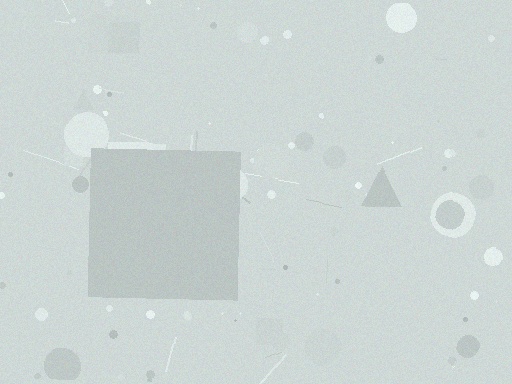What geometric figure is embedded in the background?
A square is embedded in the background.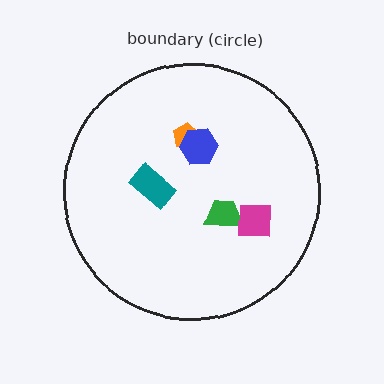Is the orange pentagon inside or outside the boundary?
Inside.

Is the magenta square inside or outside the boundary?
Inside.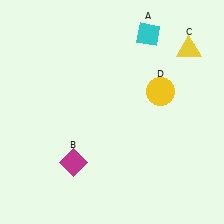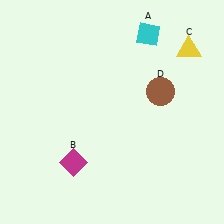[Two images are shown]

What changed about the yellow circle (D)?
In Image 1, D is yellow. In Image 2, it changed to brown.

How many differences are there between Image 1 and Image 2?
There is 1 difference between the two images.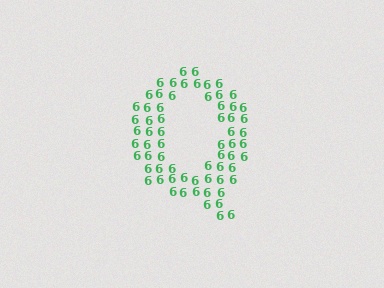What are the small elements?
The small elements are digit 6's.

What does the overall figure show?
The overall figure shows the letter Q.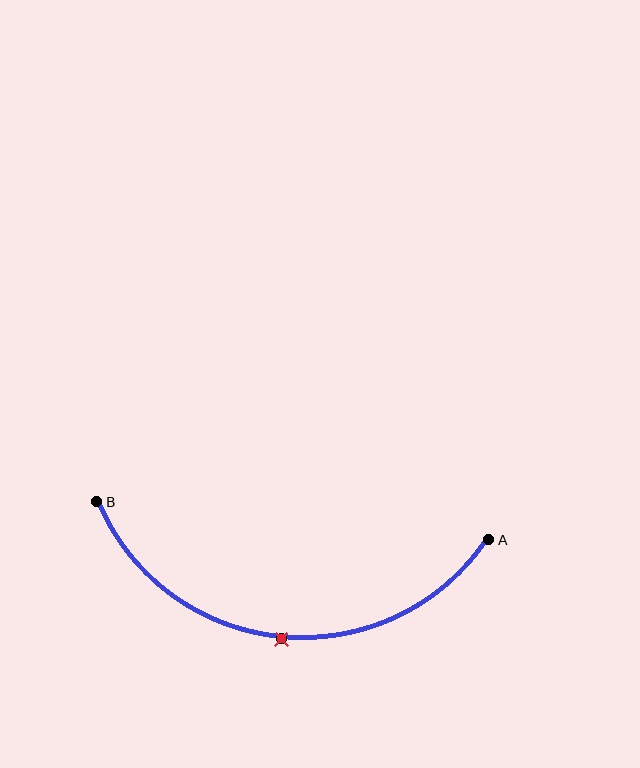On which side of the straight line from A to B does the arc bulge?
The arc bulges below the straight line connecting A and B.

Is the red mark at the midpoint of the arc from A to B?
Yes. The red mark lies on the arc at equal arc-length from both A and B — it is the arc midpoint.